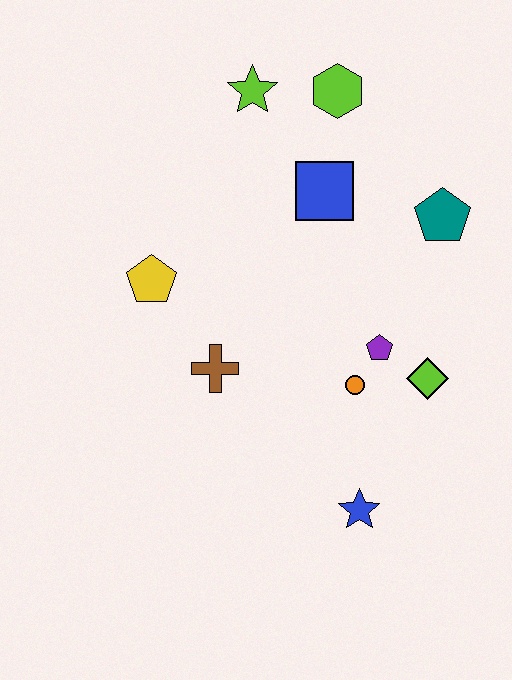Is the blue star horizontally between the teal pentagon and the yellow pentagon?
Yes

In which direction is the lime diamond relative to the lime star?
The lime diamond is below the lime star.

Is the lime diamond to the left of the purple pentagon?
No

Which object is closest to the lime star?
The lime hexagon is closest to the lime star.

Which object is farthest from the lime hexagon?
The blue star is farthest from the lime hexagon.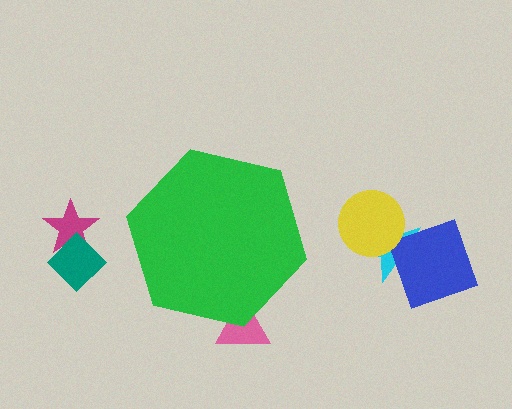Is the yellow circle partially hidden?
No, the yellow circle is fully visible.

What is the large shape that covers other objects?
A green hexagon.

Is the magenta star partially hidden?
No, the magenta star is fully visible.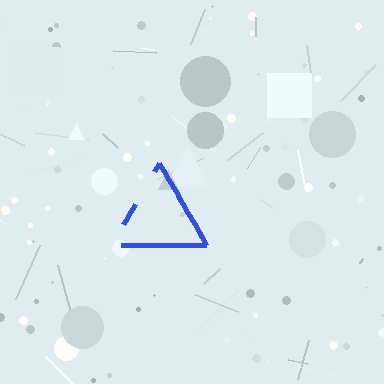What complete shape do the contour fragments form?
The contour fragments form a triangle.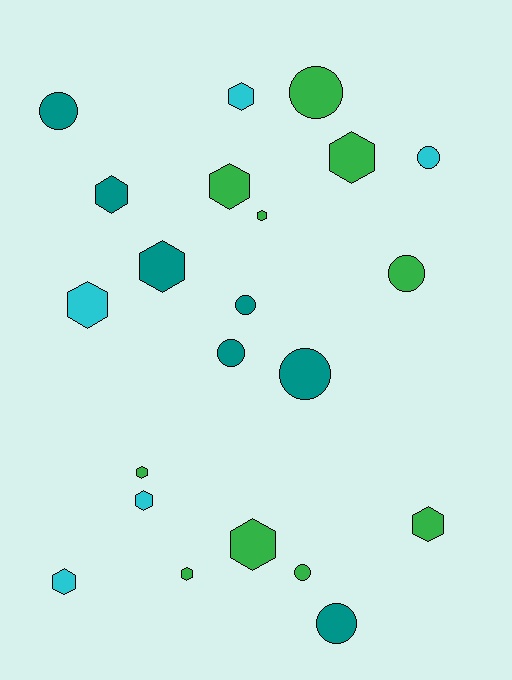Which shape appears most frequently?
Hexagon, with 13 objects.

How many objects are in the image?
There are 22 objects.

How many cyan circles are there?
There is 1 cyan circle.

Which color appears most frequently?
Green, with 10 objects.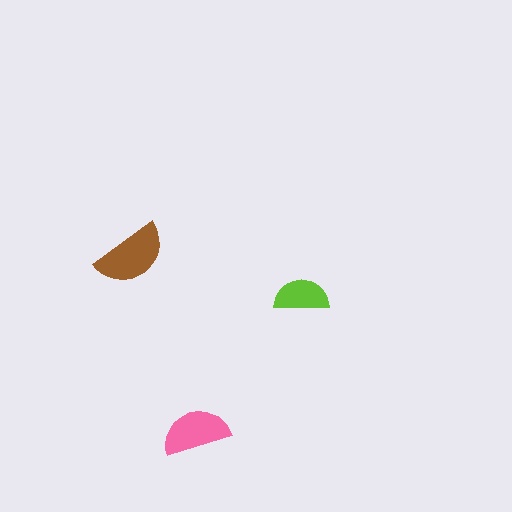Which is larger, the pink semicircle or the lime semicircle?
The pink one.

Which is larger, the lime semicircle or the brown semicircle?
The brown one.